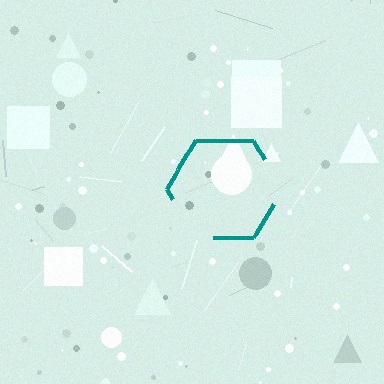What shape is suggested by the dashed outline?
The dashed outline suggests a hexagon.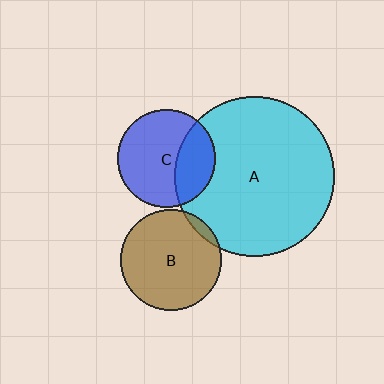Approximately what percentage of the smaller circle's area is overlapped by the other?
Approximately 5%.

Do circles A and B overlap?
Yes.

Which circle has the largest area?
Circle A (cyan).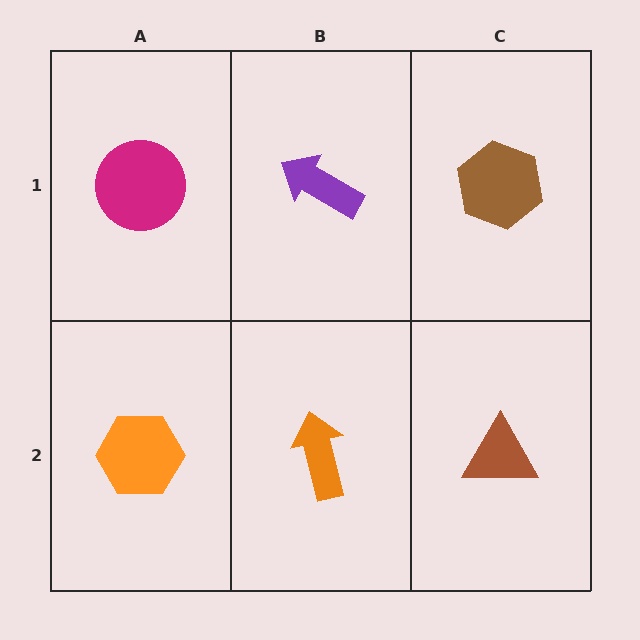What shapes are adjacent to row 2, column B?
A purple arrow (row 1, column B), an orange hexagon (row 2, column A), a brown triangle (row 2, column C).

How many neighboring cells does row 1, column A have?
2.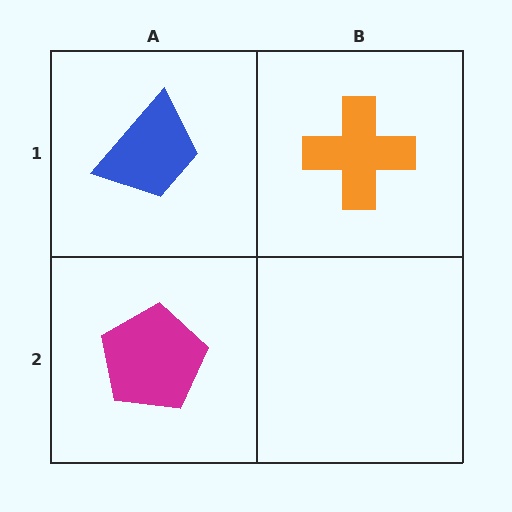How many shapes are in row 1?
2 shapes.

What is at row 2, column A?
A magenta pentagon.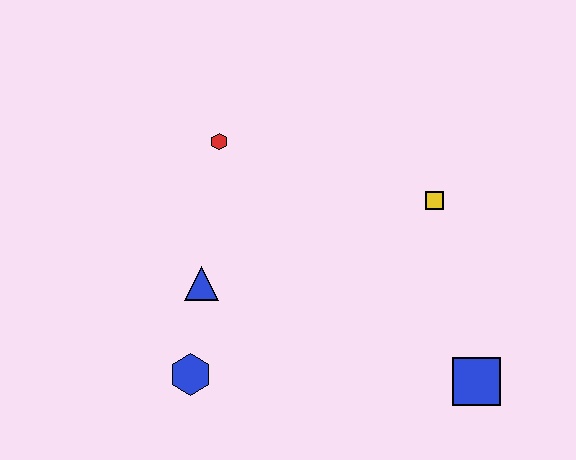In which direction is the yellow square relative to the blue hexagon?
The yellow square is to the right of the blue hexagon.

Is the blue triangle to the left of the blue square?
Yes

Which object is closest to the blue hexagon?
The blue triangle is closest to the blue hexagon.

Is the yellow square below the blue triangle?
No